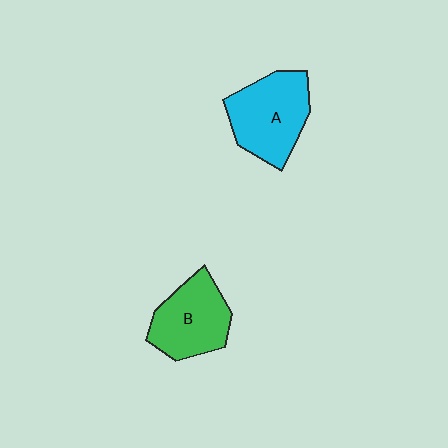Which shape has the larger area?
Shape A (cyan).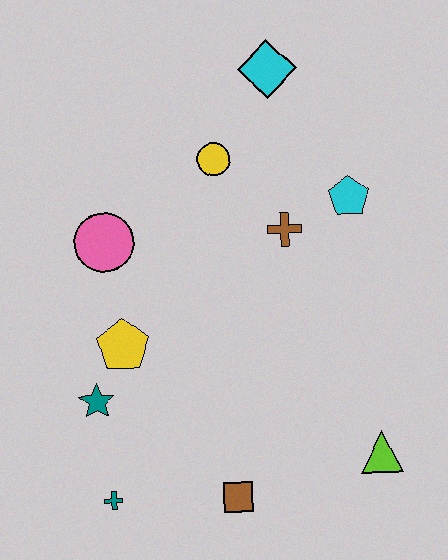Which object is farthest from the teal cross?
The cyan diamond is farthest from the teal cross.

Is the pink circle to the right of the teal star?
Yes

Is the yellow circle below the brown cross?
No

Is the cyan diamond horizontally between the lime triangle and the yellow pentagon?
Yes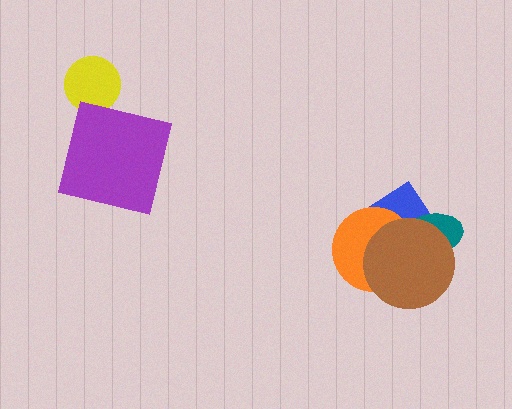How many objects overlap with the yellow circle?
0 objects overlap with the yellow circle.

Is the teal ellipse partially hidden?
Yes, it is partially covered by another shape.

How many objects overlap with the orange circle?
3 objects overlap with the orange circle.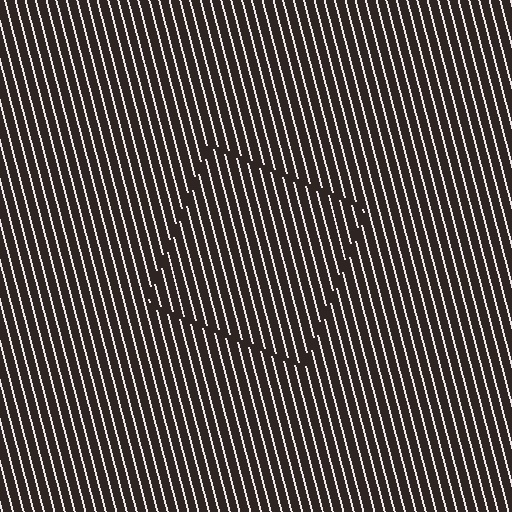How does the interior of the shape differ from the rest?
The interior of the shape contains the same grating, shifted by half a period — the contour is defined by the phase discontinuity where line-ends from the inner and outer gratings abut.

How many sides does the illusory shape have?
4 sides — the line-ends trace a square.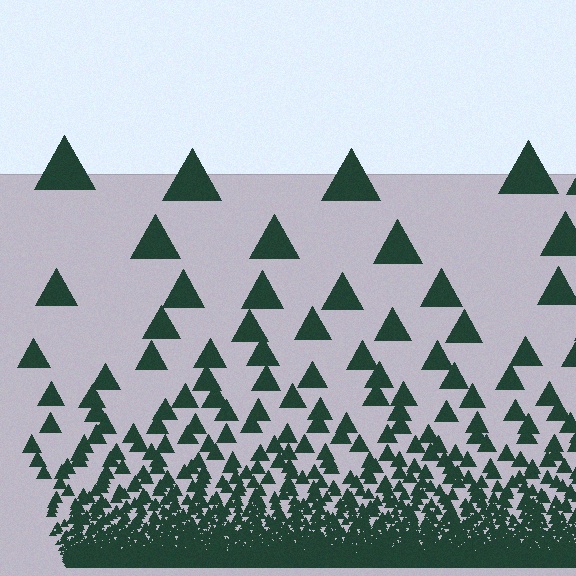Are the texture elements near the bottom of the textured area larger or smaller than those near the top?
Smaller. The gradient is inverted — elements near the bottom are smaller and denser.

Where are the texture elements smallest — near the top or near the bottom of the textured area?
Near the bottom.